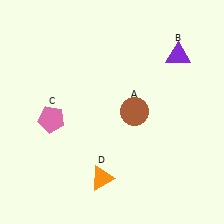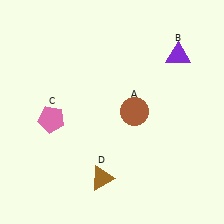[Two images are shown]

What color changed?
The triangle (D) changed from orange in Image 1 to brown in Image 2.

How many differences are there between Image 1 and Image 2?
There is 1 difference between the two images.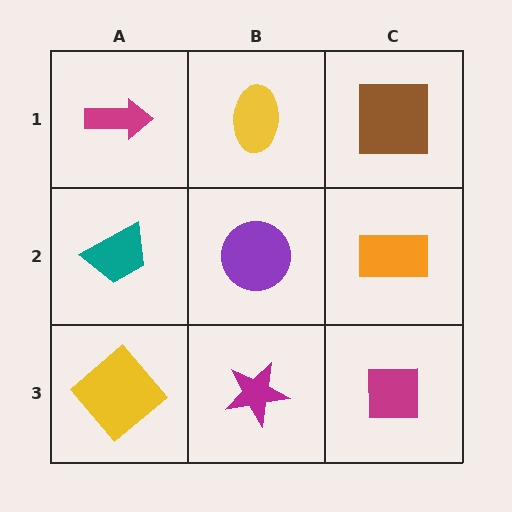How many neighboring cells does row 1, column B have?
3.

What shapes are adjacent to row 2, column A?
A magenta arrow (row 1, column A), a yellow diamond (row 3, column A), a purple circle (row 2, column B).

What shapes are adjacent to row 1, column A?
A teal trapezoid (row 2, column A), a yellow ellipse (row 1, column B).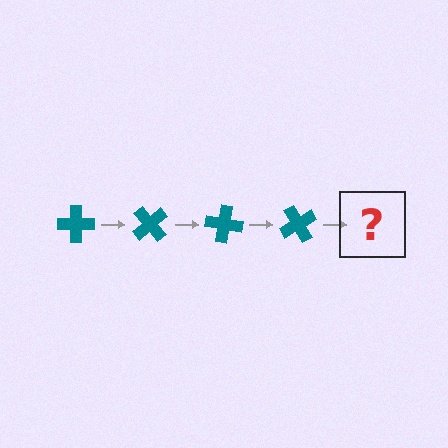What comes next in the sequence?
The next element should be a teal cross rotated 200 degrees.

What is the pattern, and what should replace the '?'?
The pattern is that the cross rotates 50 degrees each step. The '?' should be a teal cross rotated 200 degrees.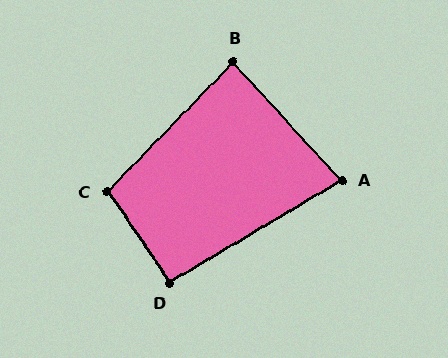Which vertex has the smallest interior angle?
A, at approximately 79 degrees.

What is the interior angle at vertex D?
Approximately 93 degrees (approximately right).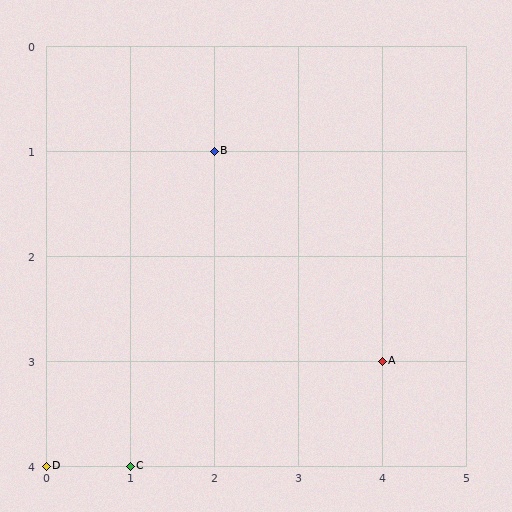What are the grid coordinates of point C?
Point C is at grid coordinates (1, 4).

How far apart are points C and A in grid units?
Points C and A are 3 columns and 1 row apart (about 3.2 grid units diagonally).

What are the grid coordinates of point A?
Point A is at grid coordinates (4, 3).